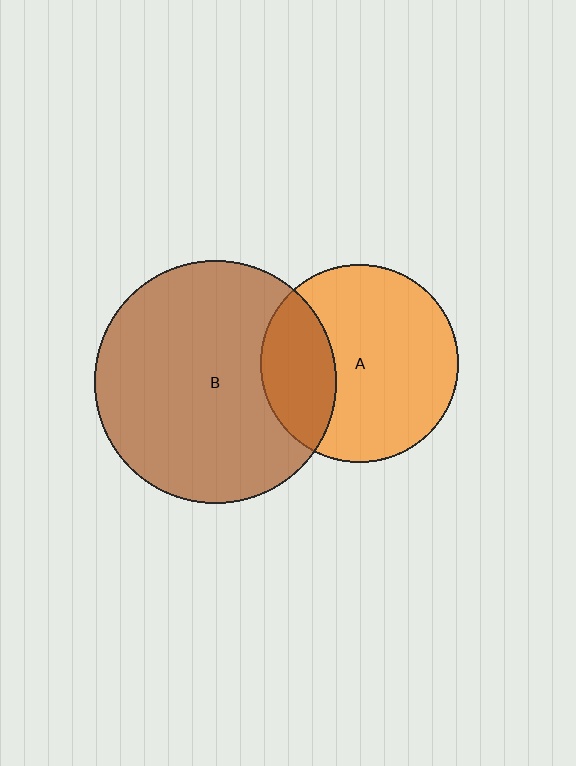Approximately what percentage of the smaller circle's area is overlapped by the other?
Approximately 25%.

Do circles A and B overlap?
Yes.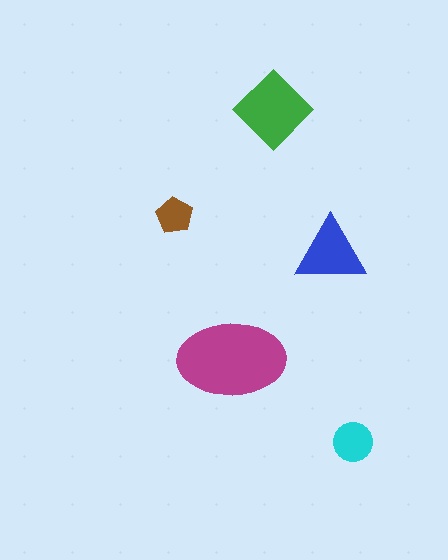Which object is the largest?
The magenta ellipse.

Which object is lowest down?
The cyan circle is bottommost.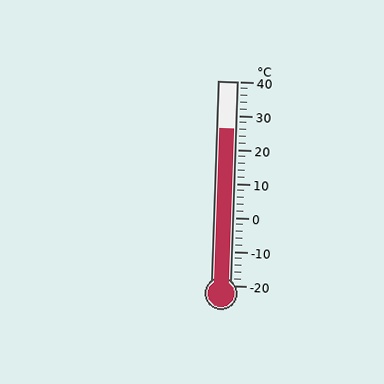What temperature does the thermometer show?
The thermometer shows approximately 26°C.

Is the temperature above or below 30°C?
The temperature is below 30°C.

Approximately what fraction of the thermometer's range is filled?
The thermometer is filled to approximately 75% of its range.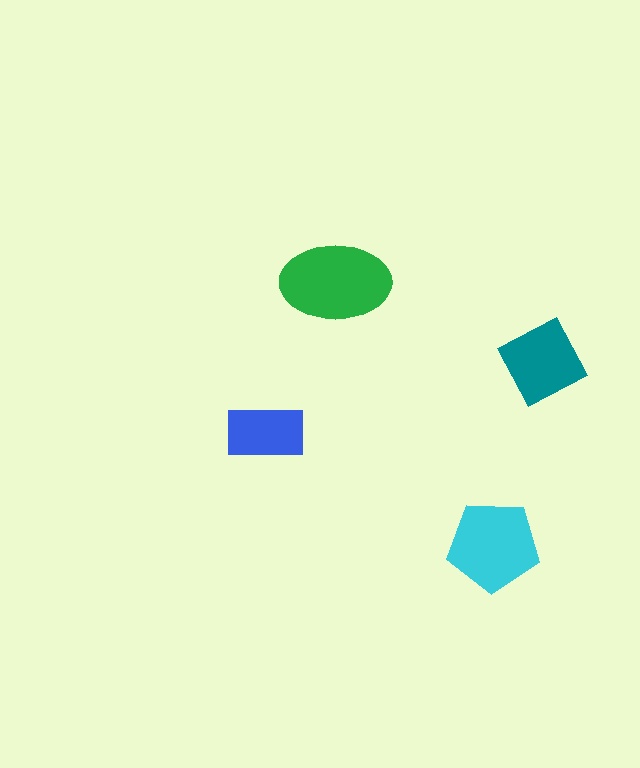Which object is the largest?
The green ellipse.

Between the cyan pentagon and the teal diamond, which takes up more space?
The cyan pentagon.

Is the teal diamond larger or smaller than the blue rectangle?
Larger.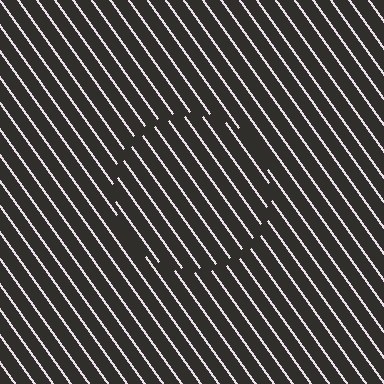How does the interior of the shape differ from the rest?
The interior of the shape contains the same grating, shifted by half a period — the contour is defined by the phase discontinuity where line-ends from the inner and outer gratings abut.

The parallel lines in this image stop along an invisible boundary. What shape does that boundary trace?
An illusory circle. The interior of the shape contains the same grating, shifted by half a period — the contour is defined by the phase discontinuity where line-ends from the inner and outer gratings abut.